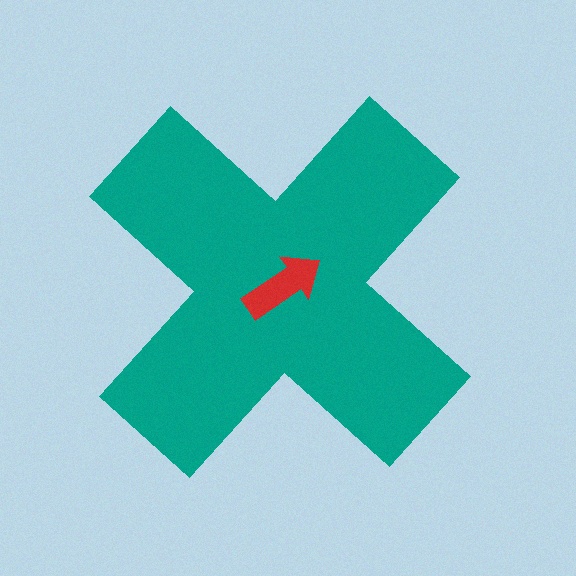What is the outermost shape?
The teal cross.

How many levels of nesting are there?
2.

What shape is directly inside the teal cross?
The red arrow.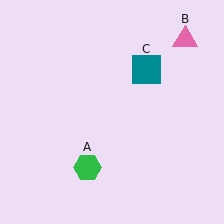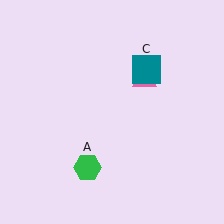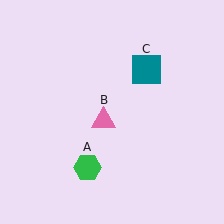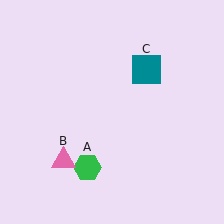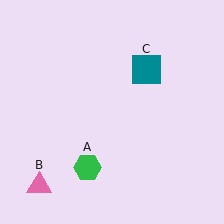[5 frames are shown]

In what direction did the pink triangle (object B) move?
The pink triangle (object B) moved down and to the left.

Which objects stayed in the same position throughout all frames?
Green hexagon (object A) and teal square (object C) remained stationary.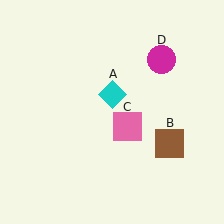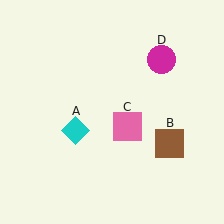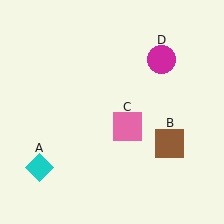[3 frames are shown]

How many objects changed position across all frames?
1 object changed position: cyan diamond (object A).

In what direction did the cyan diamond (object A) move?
The cyan diamond (object A) moved down and to the left.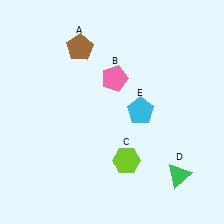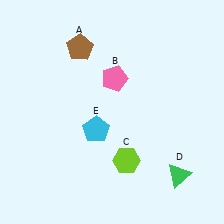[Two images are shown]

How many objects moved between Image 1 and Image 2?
1 object moved between the two images.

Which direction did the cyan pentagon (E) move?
The cyan pentagon (E) moved left.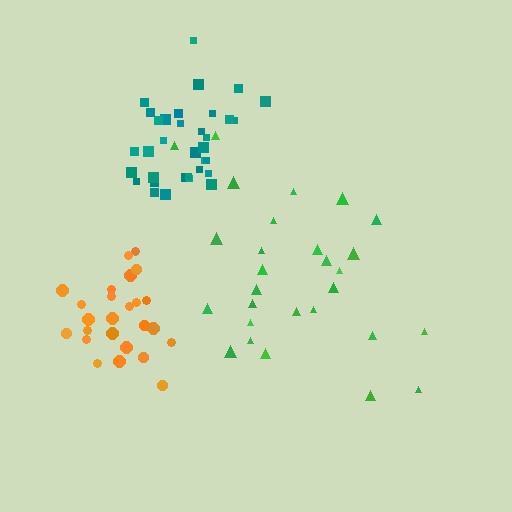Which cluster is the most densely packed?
Teal.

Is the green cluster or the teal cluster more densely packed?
Teal.